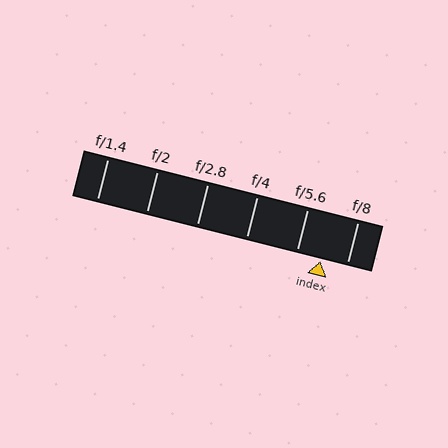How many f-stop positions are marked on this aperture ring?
There are 6 f-stop positions marked.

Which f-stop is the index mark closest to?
The index mark is closest to f/5.6.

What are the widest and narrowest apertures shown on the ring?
The widest aperture shown is f/1.4 and the narrowest is f/8.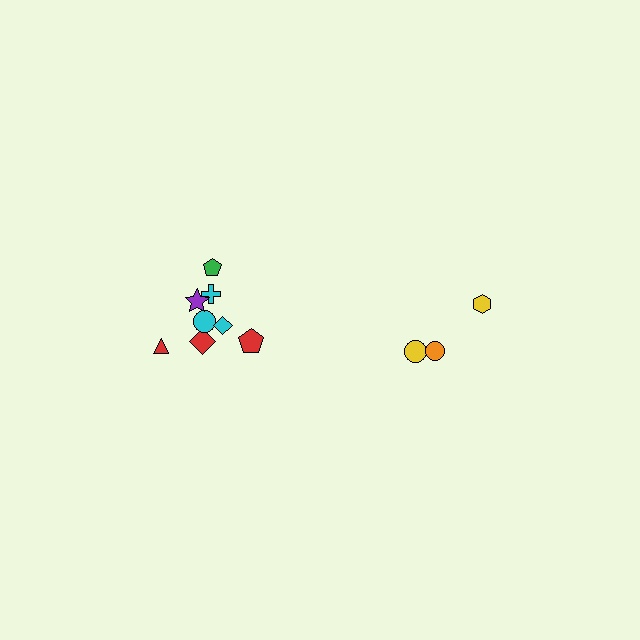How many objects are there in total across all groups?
There are 11 objects.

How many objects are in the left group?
There are 8 objects.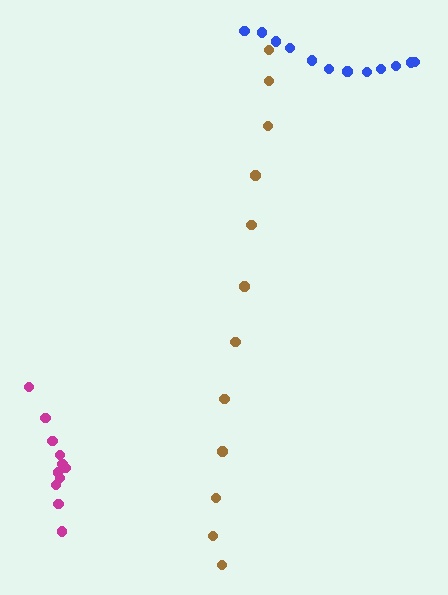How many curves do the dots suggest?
There are 3 distinct paths.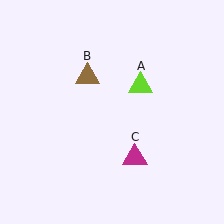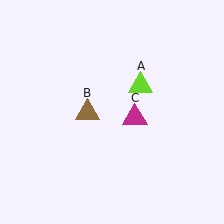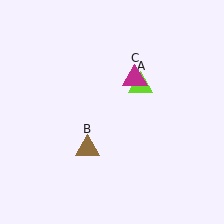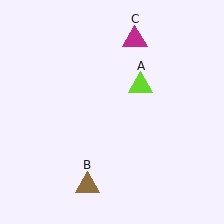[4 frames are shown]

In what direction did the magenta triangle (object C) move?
The magenta triangle (object C) moved up.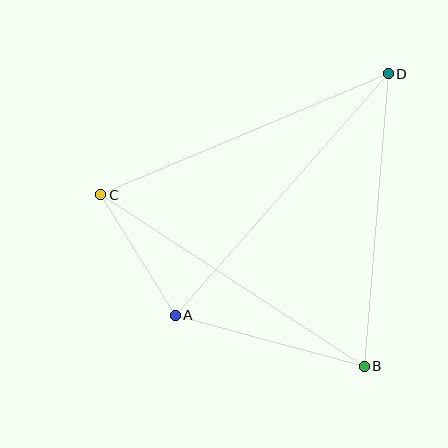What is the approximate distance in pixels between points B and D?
The distance between B and D is approximately 294 pixels.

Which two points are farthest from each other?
Points A and D are farthest from each other.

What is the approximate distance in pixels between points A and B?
The distance between A and B is approximately 196 pixels.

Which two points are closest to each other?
Points A and C are closest to each other.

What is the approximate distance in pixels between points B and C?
The distance between B and C is approximately 315 pixels.